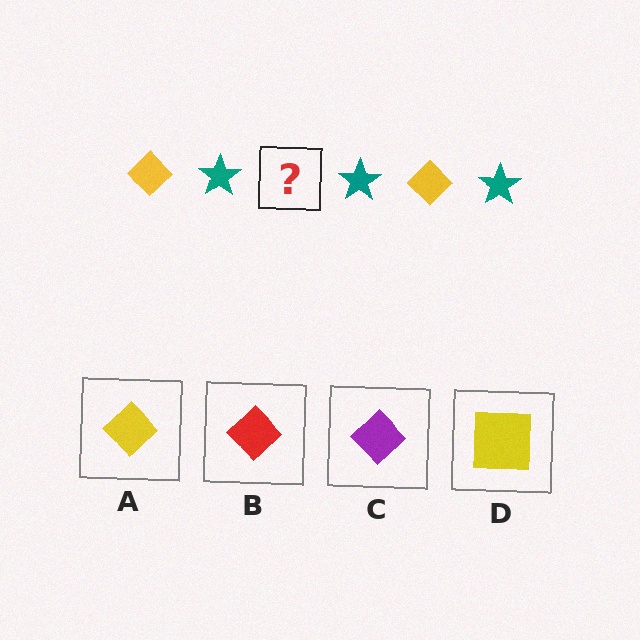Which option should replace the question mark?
Option A.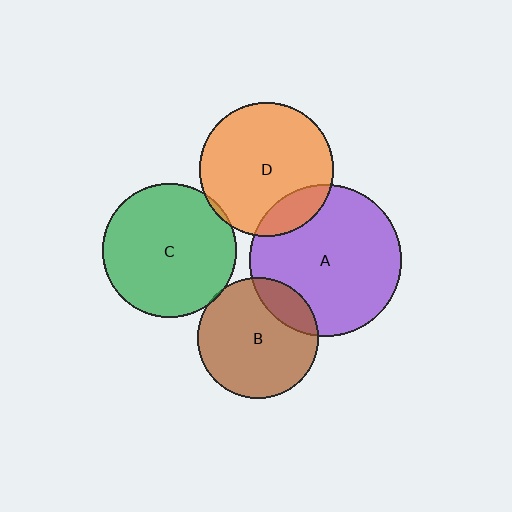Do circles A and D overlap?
Yes.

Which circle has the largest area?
Circle A (purple).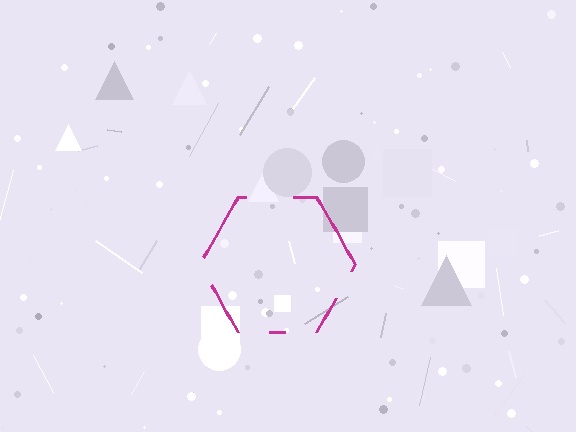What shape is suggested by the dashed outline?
The dashed outline suggests a hexagon.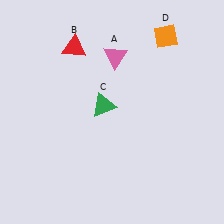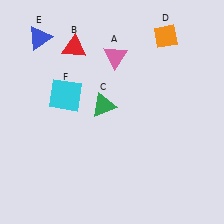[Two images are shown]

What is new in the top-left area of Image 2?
A cyan square (F) was added in the top-left area of Image 2.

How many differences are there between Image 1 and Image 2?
There are 2 differences between the two images.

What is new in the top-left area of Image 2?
A blue triangle (E) was added in the top-left area of Image 2.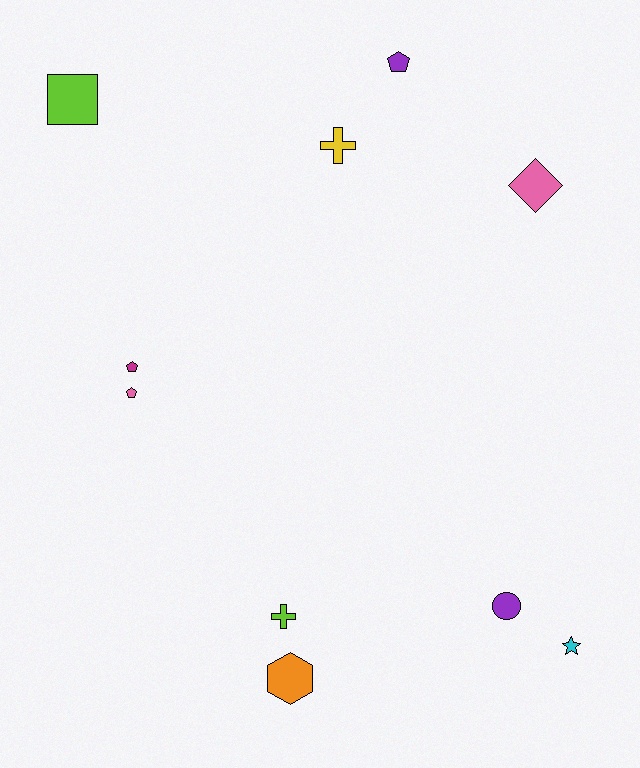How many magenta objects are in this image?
There is 1 magenta object.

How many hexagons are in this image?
There is 1 hexagon.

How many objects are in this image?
There are 10 objects.